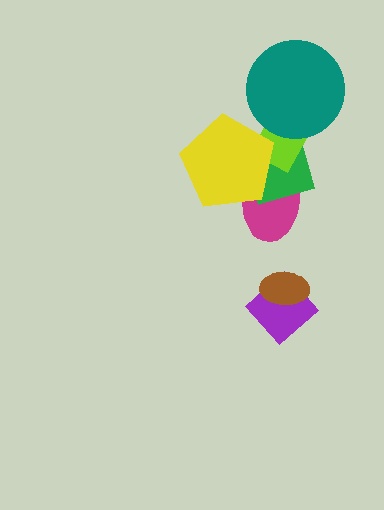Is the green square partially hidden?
Yes, it is partially covered by another shape.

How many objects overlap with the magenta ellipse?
3 objects overlap with the magenta ellipse.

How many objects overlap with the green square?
3 objects overlap with the green square.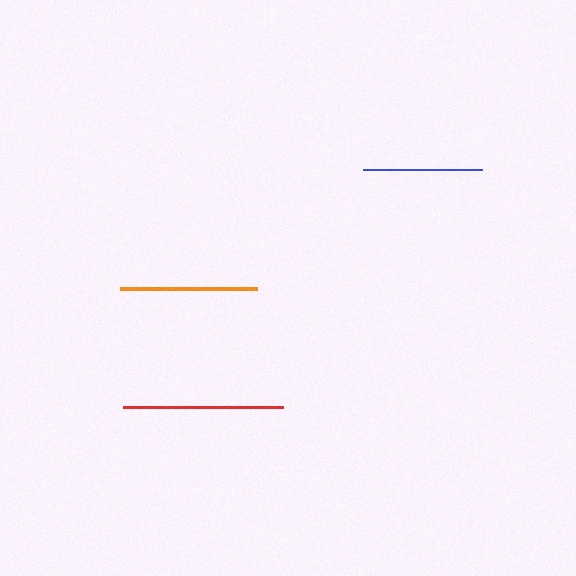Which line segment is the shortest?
The blue line is the shortest at approximately 120 pixels.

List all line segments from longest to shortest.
From longest to shortest: red, orange, blue.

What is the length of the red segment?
The red segment is approximately 160 pixels long.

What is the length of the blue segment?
The blue segment is approximately 120 pixels long.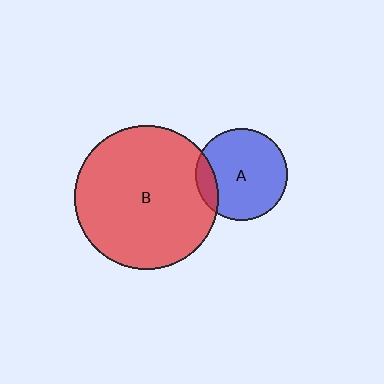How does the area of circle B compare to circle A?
Approximately 2.4 times.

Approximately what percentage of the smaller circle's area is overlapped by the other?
Approximately 15%.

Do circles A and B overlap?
Yes.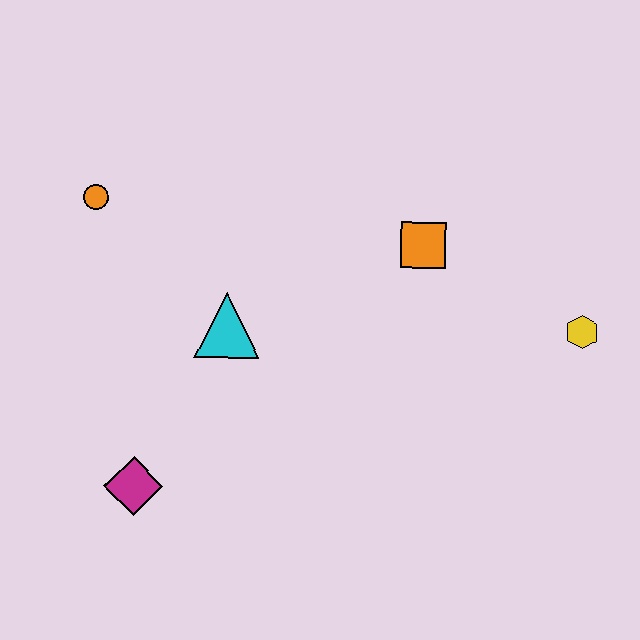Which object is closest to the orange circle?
The cyan triangle is closest to the orange circle.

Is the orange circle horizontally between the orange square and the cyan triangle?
No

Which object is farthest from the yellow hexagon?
The orange circle is farthest from the yellow hexagon.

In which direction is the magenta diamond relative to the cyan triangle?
The magenta diamond is below the cyan triangle.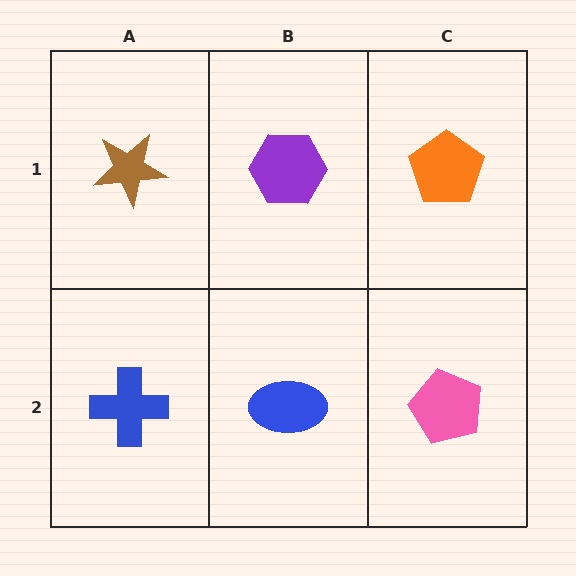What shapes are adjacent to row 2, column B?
A purple hexagon (row 1, column B), a blue cross (row 2, column A), a pink pentagon (row 2, column C).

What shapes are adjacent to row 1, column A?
A blue cross (row 2, column A), a purple hexagon (row 1, column B).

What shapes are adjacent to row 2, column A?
A brown star (row 1, column A), a blue ellipse (row 2, column B).